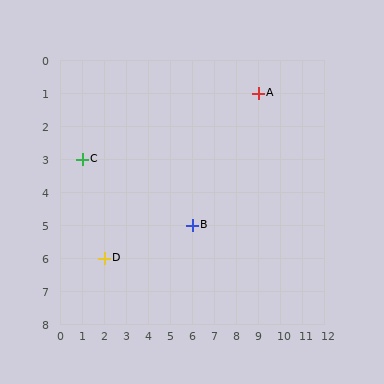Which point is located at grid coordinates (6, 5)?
Point B is at (6, 5).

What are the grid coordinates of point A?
Point A is at grid coordinates (9, 1).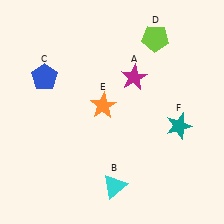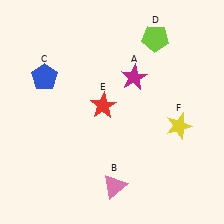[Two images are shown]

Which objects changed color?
B changed from cyan to pink. E changed from orange to red. F changed from teal to yellow.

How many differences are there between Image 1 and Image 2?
There are 3 differences between the two images.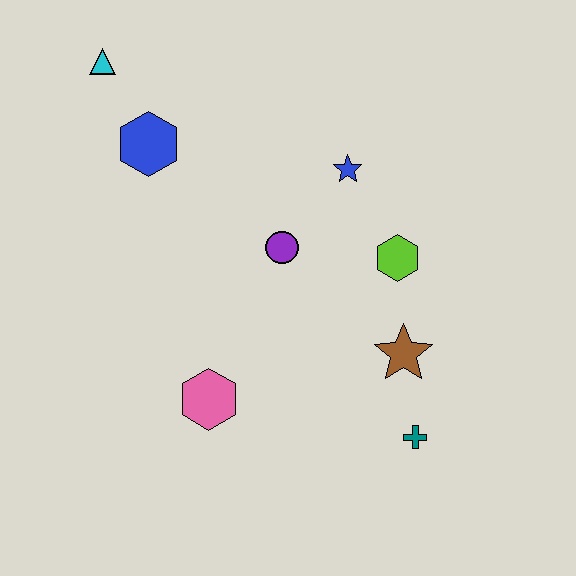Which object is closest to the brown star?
The teal cross is closest to the brown star.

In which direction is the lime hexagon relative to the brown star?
The lime hexagon is above the brown star.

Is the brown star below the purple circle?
Yes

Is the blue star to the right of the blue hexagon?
Yes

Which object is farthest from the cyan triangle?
The teal cross is farthest from the cyan triangle.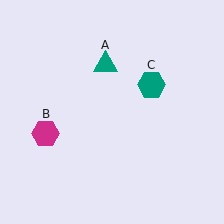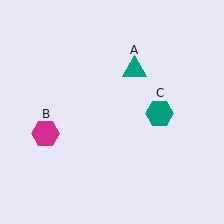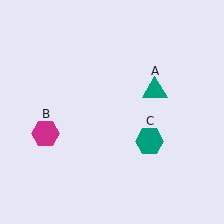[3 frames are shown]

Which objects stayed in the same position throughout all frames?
Magenta hexagon (object B) remained stationary.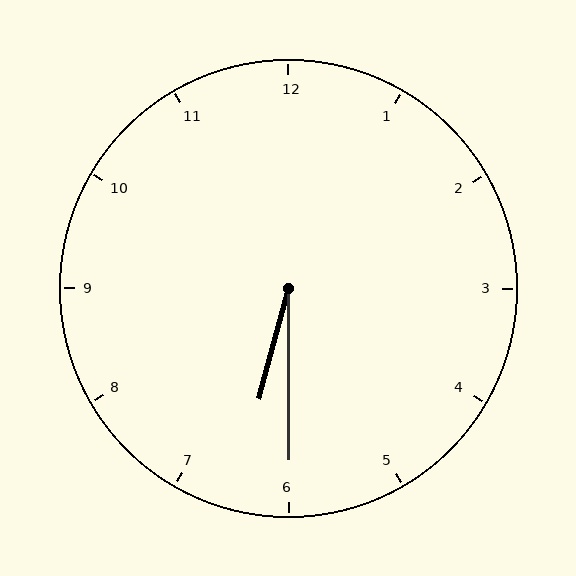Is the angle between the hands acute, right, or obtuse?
It is acute.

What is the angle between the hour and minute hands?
Approximately 15 degrees.